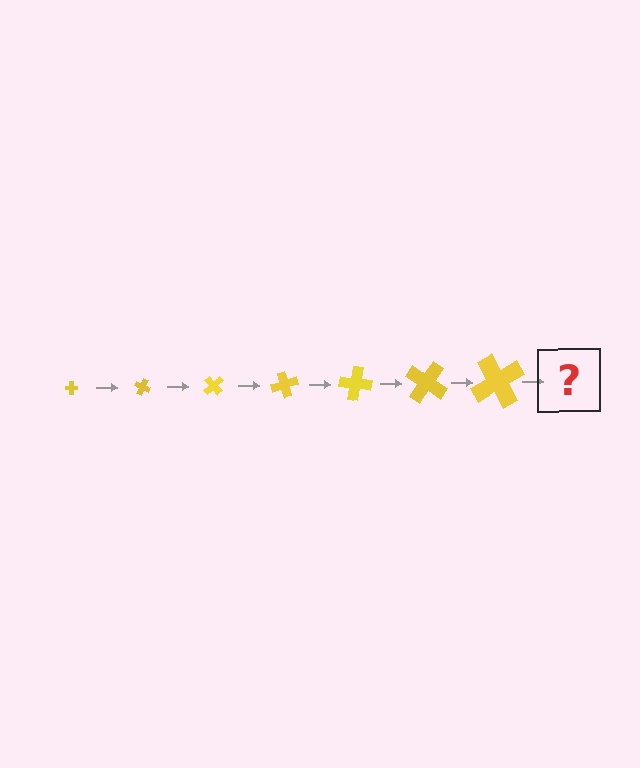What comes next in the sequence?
The next element should be a cross, larger than the previous one and rotated 175 degrees from the start.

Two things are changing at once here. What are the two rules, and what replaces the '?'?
The two rules are that the cross grows larger each step and it rotates 25 degrees each step. The '?' should be a cross, larger than the previous one and rotated 175 degrees from the start.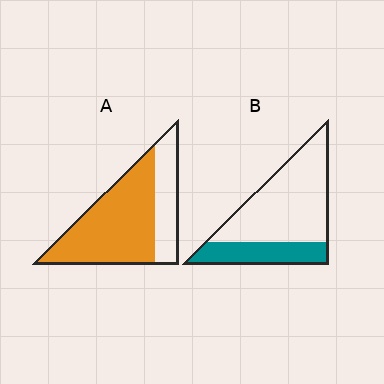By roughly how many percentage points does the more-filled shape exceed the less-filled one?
By roughly 40 percentage points (A over B).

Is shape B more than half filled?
No.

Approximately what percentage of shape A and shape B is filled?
A is approximately 70% and B is approximately 30%.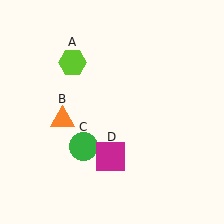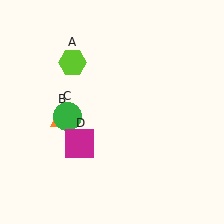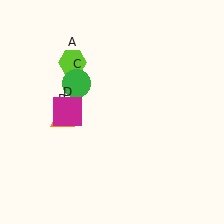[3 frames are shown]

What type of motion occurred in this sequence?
The green circle (object C), magenta square (object D) rotated clockwise around the center of the scene.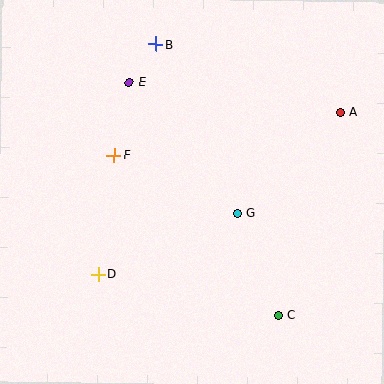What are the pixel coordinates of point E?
Point E is at (129, 82).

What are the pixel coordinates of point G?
Point G is at (237, 213).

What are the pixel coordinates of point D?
Point D is at (98, 274).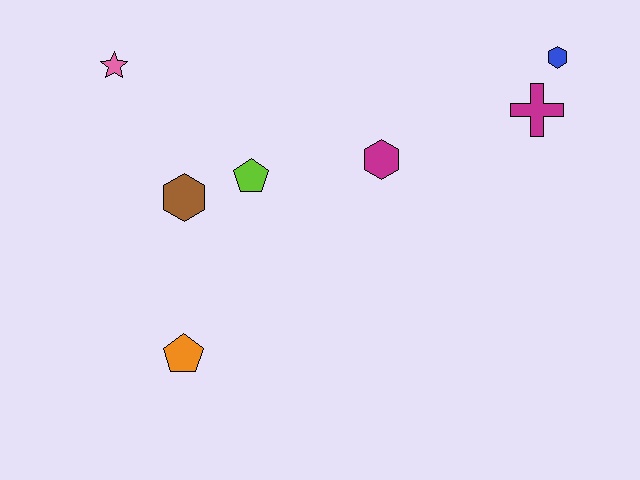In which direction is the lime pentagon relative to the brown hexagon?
The lime pentagon is to the right of the brown hexagon.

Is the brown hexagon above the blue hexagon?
No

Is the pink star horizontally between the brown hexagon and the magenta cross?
No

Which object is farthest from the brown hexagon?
The blue hexagon is farthest from the brown hexagon.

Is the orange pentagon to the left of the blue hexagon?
Yes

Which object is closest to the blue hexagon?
The magenta cross is closest to the blue hexagon.